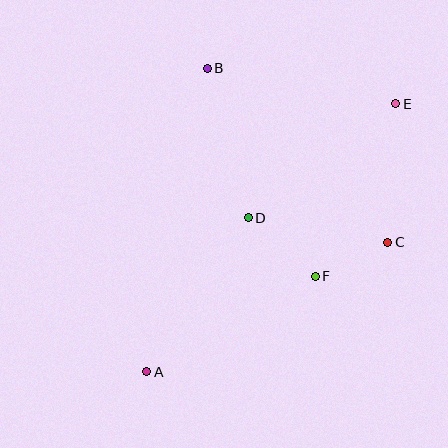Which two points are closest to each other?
Points C and F are closest to each other.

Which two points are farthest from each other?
Points A and E are farthest from each other.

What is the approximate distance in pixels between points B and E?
The distance between B and E is approximately 192 pixels.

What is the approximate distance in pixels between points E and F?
The distance between E and F is approximately 190 pixels.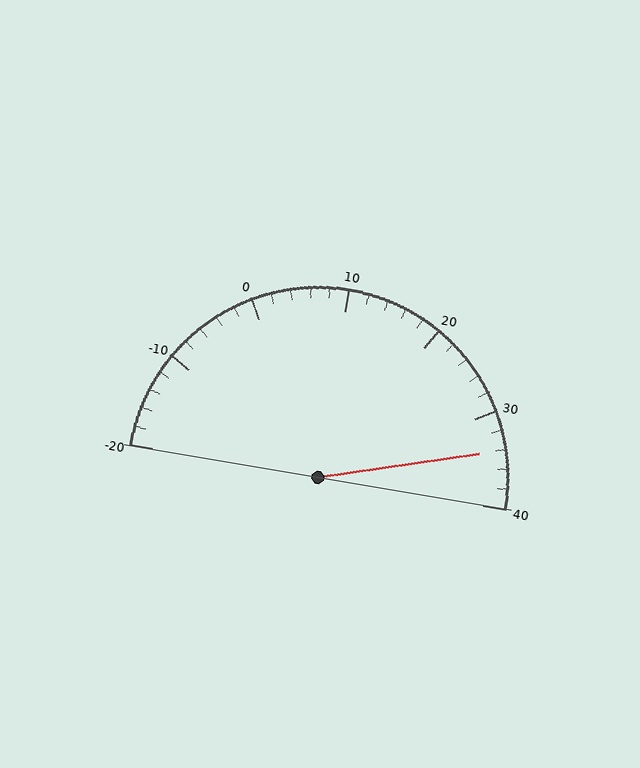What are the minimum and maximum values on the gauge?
The gauge ranges from -20 to 40.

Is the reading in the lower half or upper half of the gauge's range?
The reading is in the upper half of the range (-20 to 40).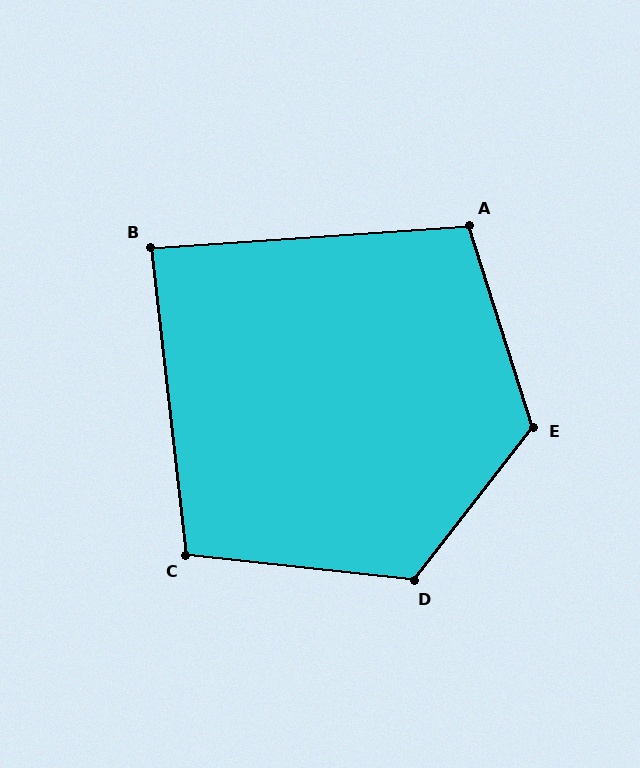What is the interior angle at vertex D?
Approximately 122 degrees (obtuse).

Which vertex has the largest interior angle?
E, at approximately 124 degrees.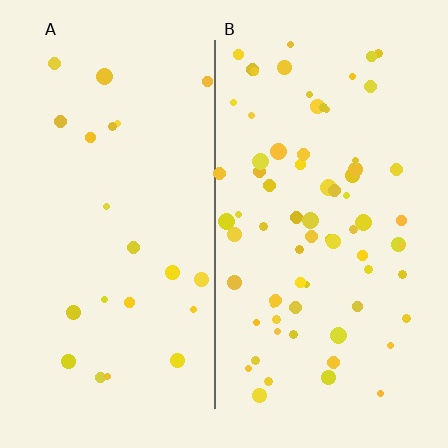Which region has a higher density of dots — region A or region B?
B (the right).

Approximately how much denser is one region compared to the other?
Approximately 3.2× — region B over region A.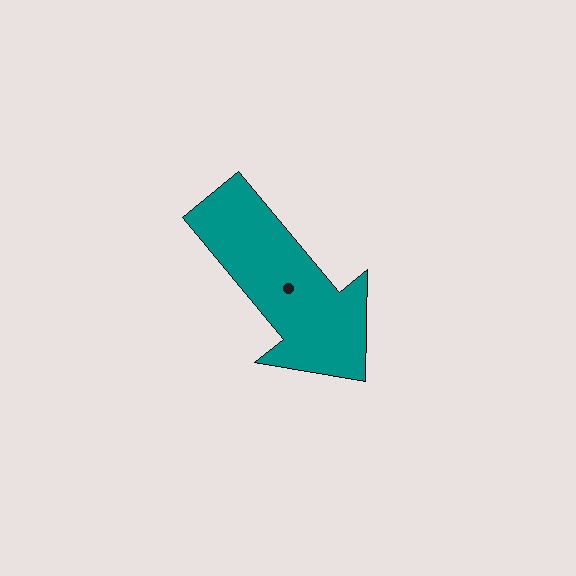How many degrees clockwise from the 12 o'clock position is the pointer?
Approximately 140 degrees.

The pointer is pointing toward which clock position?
Roughly 5 o'clock.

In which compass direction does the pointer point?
Southeast.